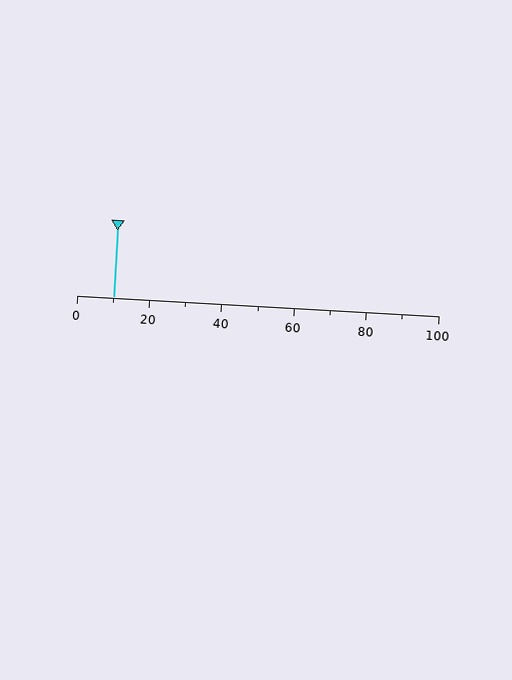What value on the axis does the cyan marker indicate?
The marker indicates approximately 10.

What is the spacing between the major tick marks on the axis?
The major ticks are spaced 20 apart.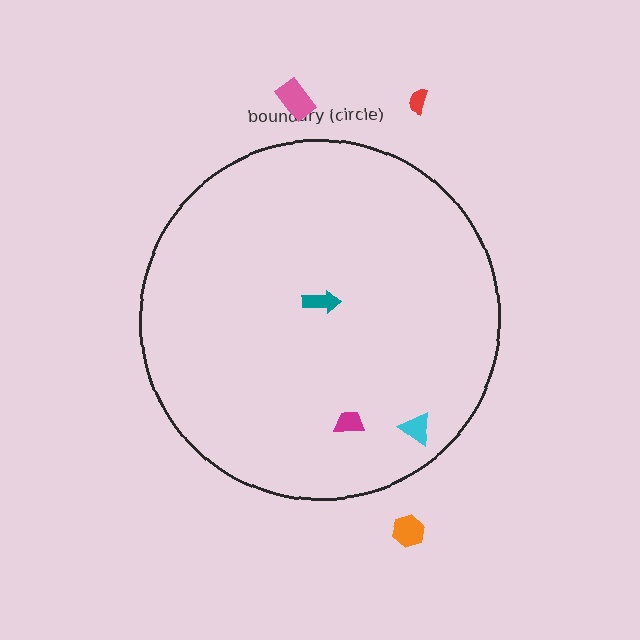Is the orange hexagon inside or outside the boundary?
Outside.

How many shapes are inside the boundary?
3 inside, 3 outside.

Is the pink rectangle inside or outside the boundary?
Outside.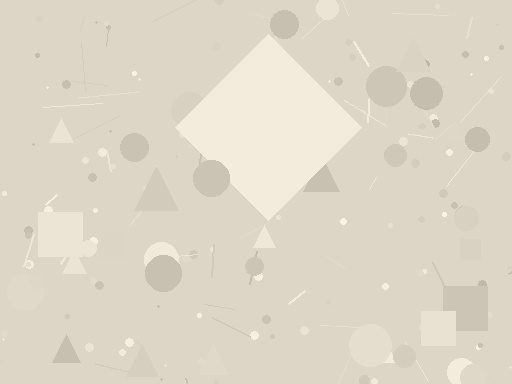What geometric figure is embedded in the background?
A diamond is embedded in the background.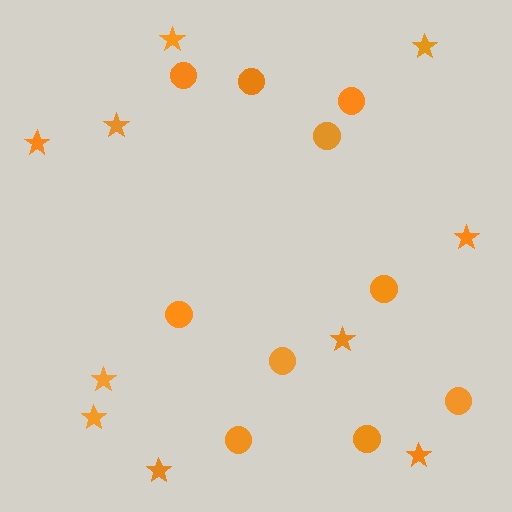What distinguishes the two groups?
There are 2 groups: one group of circles (10) and one group of stars (10).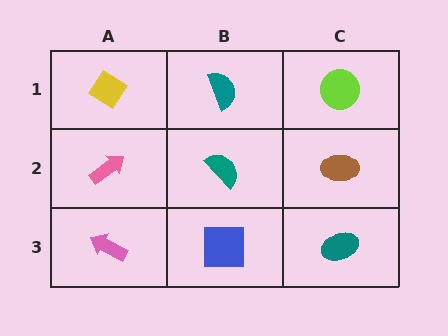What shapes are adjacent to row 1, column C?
A brown ellipse (row 2, column C), a teal semicircle (row 1, column B).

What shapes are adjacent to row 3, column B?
A teal semicircle (row 2, column B), a pink arrow (row 3, column A), a teal ellipse (row 3, column C).